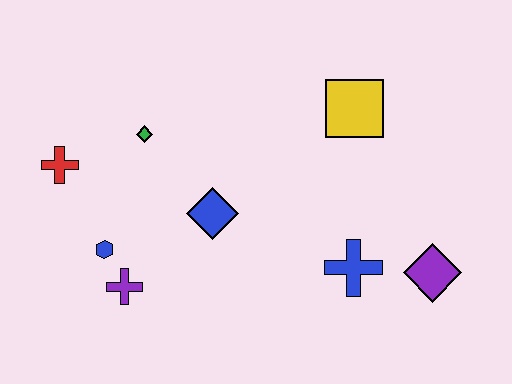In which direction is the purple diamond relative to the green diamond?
The purple diamond is to the right of the green diamond.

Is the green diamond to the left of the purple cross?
No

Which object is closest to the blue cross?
The purple diamond is closest to the blue cross.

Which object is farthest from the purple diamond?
The red cross is farthest from the purple diamond.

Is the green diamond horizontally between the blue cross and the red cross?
Yes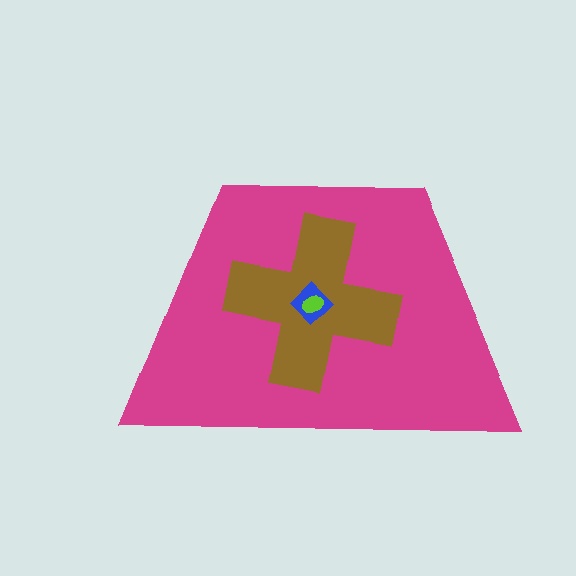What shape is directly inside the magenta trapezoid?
The brown cross.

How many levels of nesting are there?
4.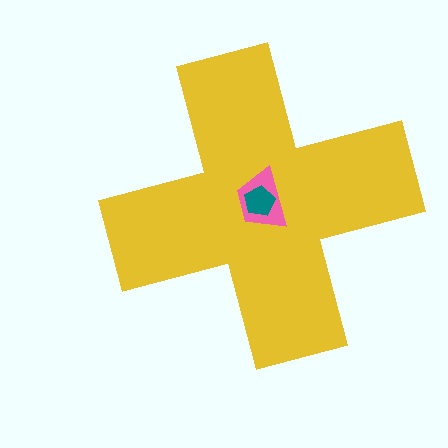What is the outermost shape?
The yellow cross.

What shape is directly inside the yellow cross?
The pink trapezoid.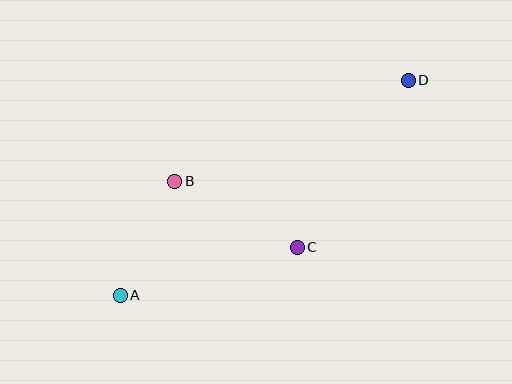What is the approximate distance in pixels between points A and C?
The distance between A and C is approximately 183 pixels.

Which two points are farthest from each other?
Points A and D are farthest from each other.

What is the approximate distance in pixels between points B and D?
The distance between B and D is approximately 254 pixels.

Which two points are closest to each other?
Points A and B are closest to each other.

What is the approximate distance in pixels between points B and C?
The distance between B and C is approximately 139 pixels.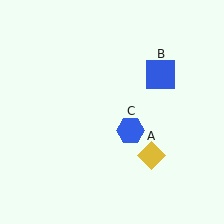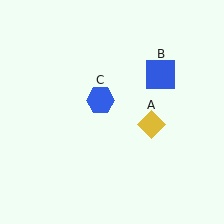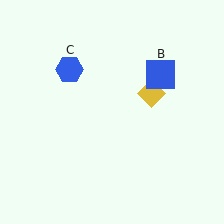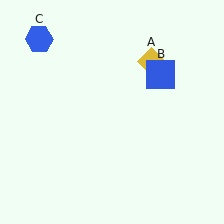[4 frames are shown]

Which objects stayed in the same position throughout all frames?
Blue square (object B) remained stationary.